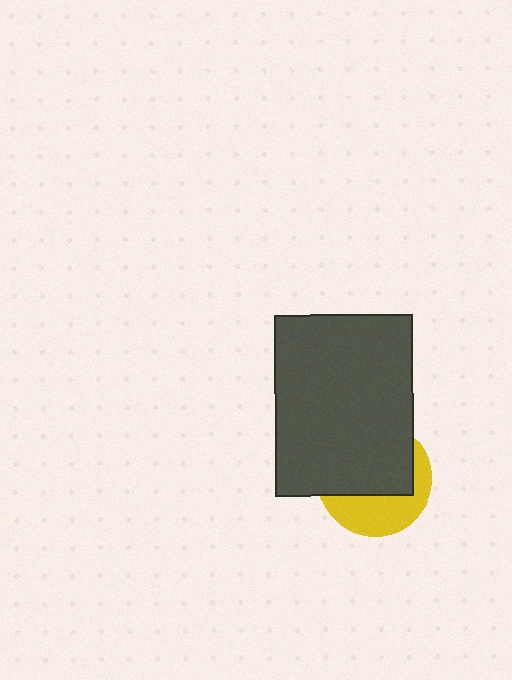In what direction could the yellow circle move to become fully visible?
The yellow circle could move down. That would shift it out from behind the dark gray rectangle entirely.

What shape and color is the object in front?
The object in front is a dark gray rectangle.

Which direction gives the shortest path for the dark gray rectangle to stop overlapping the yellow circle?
Moving up gives the shortest separation.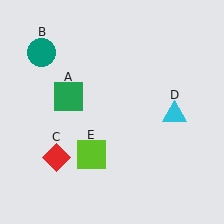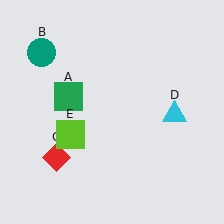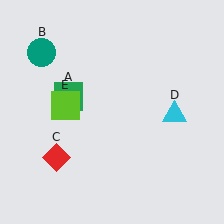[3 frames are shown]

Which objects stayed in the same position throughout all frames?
Green square (object A) and teal circle (object B) and red diamond (object C) and cyan triangle (object D) remained stationary.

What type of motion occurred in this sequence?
The lime square (object E) rotated clockwise around the center of the scene.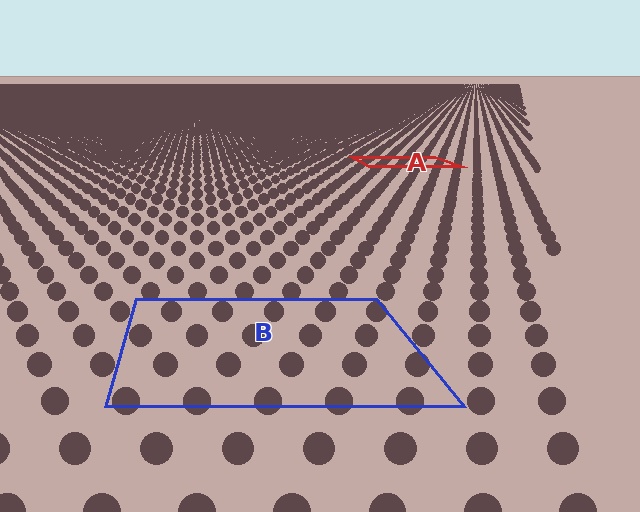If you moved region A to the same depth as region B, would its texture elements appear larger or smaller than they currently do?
They would appear larger. At a closer depth, the same texture elements are projected at a bigger on-screen size.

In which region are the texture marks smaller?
The texture marks are smaller in region A, because it is farther away.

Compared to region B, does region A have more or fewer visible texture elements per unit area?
Region A has more texture elements per unit area — they are packed more densely because it is farther away.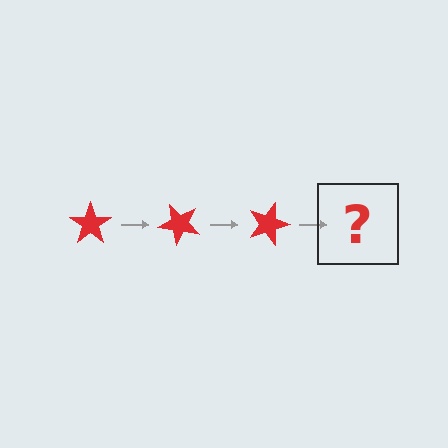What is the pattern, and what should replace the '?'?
The pattern is that the star rotates 45 degrees each step. The '?' should be a red star rotated 135 degrees.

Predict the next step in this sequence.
The next step is a red star rotated 135 degrees.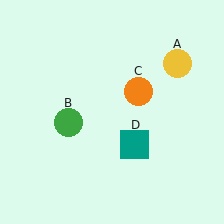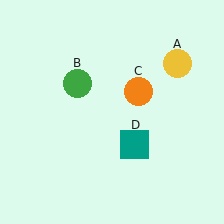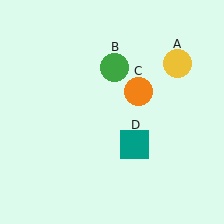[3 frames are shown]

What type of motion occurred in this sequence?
The green circle (object B) rotated clockwise around the center of the scene.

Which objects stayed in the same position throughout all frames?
Yellow circle (object A) and orange circle (object C) and teal square (object D) remained stationary.